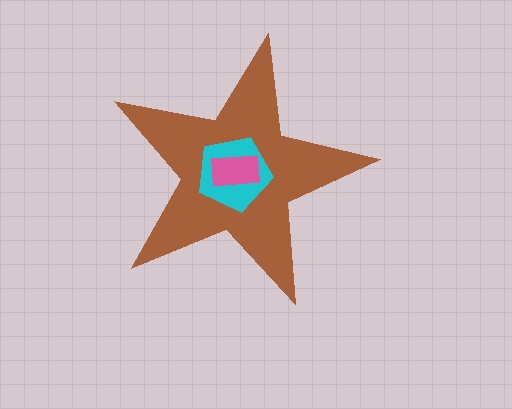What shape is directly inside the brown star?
The cyan pentagon.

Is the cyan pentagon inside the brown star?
Yes.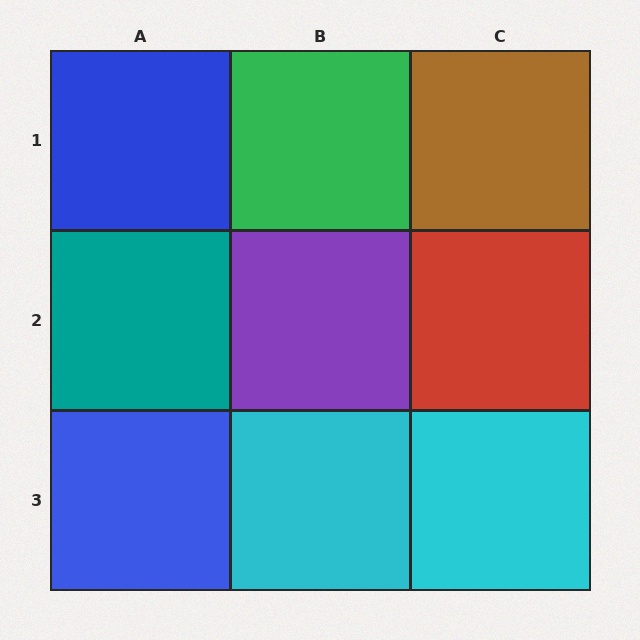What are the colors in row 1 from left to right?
Blue, green, brown.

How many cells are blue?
2 cells are blue.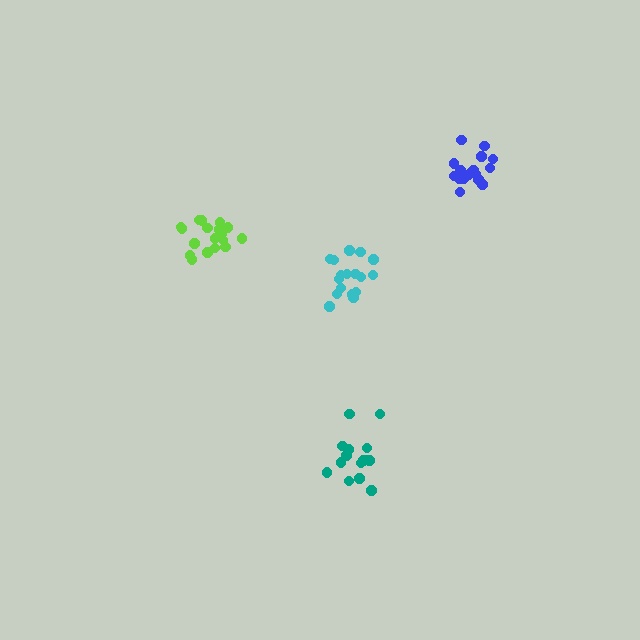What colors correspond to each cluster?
The clusters are colored: teal, lime, blue, cyan.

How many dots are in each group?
Group 1: 15 dots, Group 2: 19 dots, Group 3: 16 dots, Group 4: 17 dots (67 total).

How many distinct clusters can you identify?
There are 4 distinct clusters.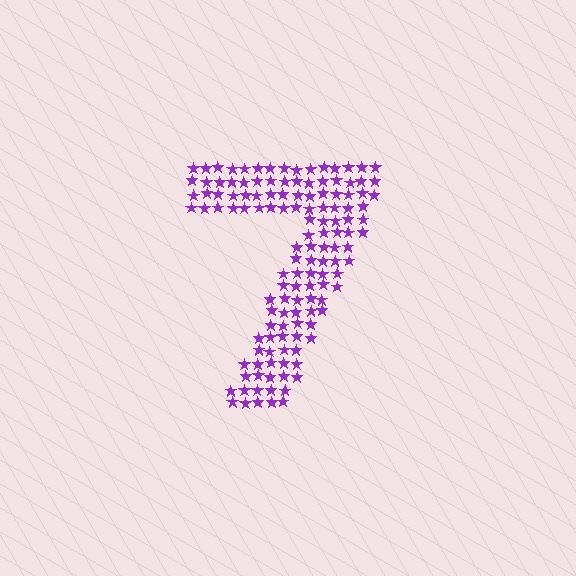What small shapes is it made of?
It is made of small stars.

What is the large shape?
The large shape is the digit 7.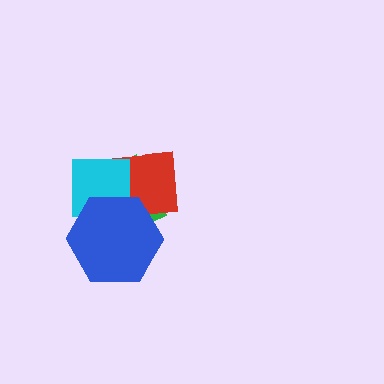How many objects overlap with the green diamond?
3 objects overlap with the green diamond.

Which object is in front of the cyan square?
The blue hexagon is in front of the cyan square.